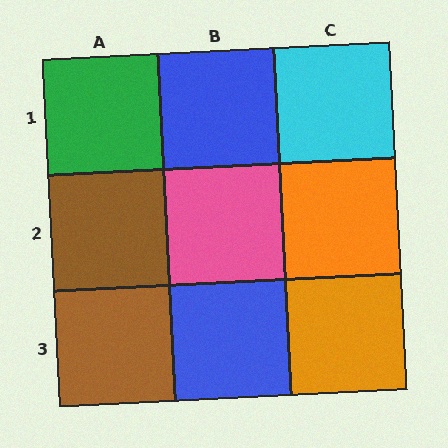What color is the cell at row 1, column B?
Blue.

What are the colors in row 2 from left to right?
Brown, pink, orange.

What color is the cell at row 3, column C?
Orange.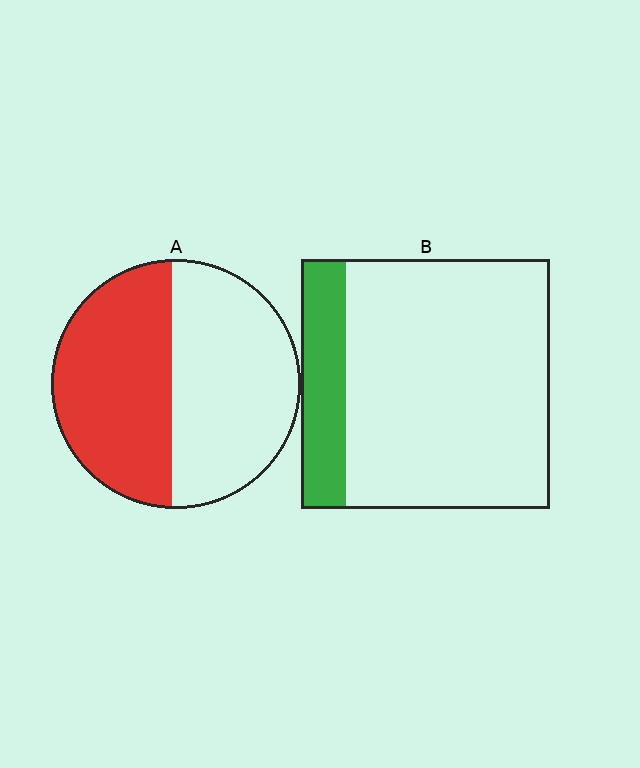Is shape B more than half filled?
No.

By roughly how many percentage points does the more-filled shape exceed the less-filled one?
By roughly 30 percentage points (A over B).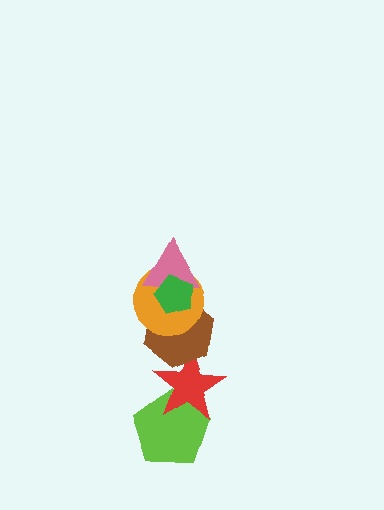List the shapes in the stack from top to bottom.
From top to bottom: the green pentagon, the pink triangle, the orange circle, the brown hexagon, the red star, the lime pentagon.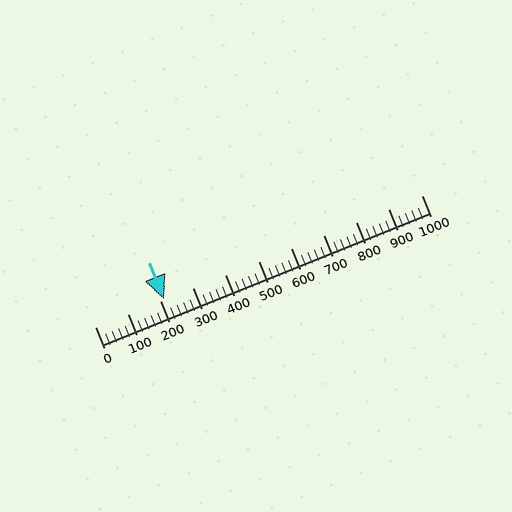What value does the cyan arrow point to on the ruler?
The cyan arrow points to approximately 211.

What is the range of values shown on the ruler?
The ruler shows values from 0 to 1000.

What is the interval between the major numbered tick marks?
The major tick marks are spaced 100 units apart.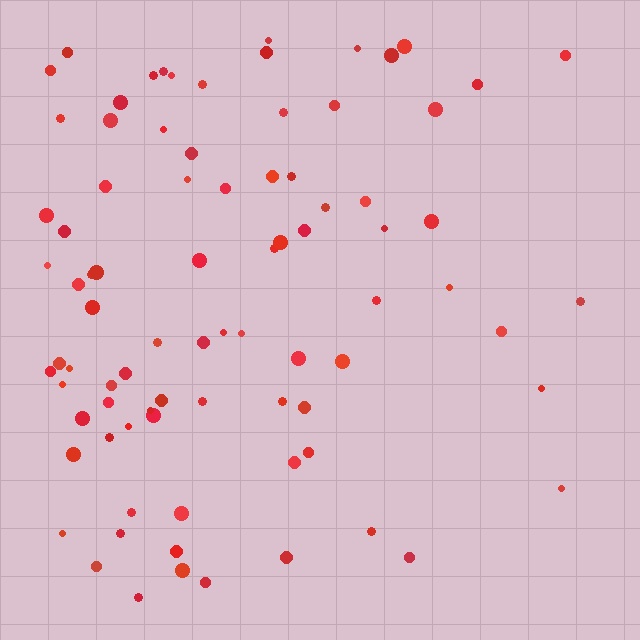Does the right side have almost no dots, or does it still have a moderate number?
Still a moderate number, just noticeably fewer than the left.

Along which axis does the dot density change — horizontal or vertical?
Horizontal.